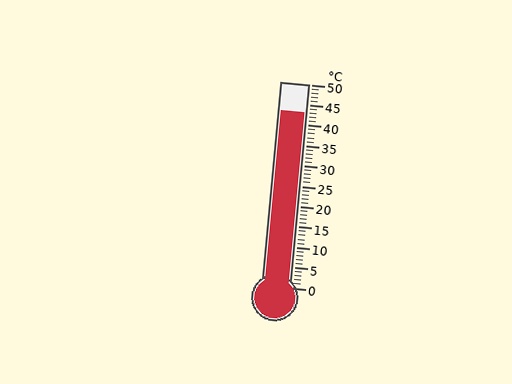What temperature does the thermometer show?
The thermometer shows approximately 43°C.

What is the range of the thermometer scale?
The thermometer scale ranges from 0°C to 50°C.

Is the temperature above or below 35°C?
The temperature is above 35°C.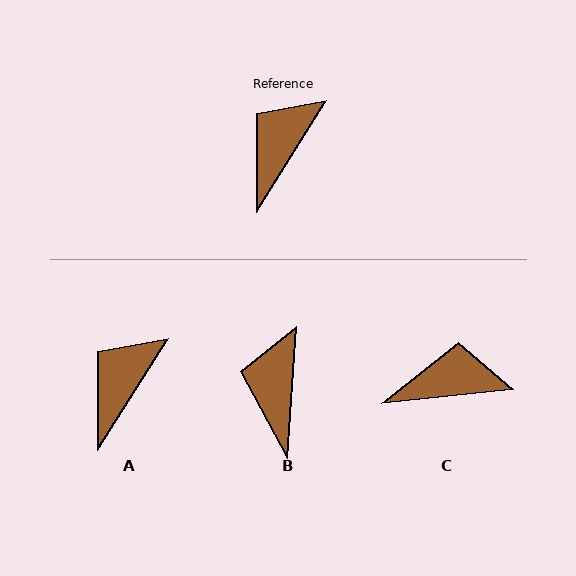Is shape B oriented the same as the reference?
No, it is off by about 28 degrees.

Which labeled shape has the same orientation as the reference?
A.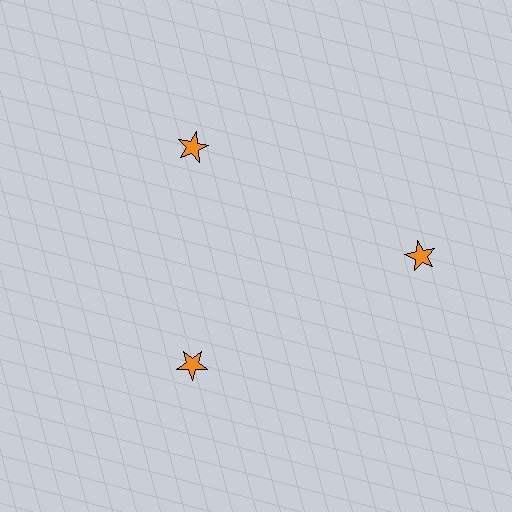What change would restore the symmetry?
The symmetry would be restored by moving it inward, back onto the ring so that all 3 stars sit at equal angles and equal distance from the center.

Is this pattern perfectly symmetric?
No. The 3 orange stars are arranged in a ring, but one element near the 3 o'clock position is pushed outward from the center, breaking the 3-fold rotational symmetry.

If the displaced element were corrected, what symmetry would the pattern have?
It would have 3-fold rotational symmetry — the pattern would map onto itself every 120 degrees.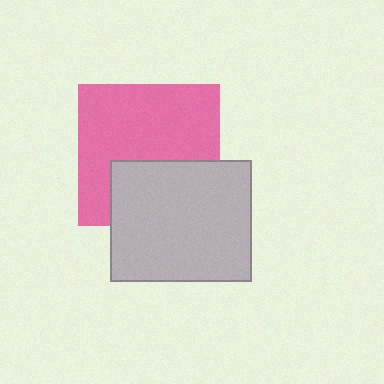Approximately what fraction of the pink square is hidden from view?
Roughly 36% of the pink square is hidden behind the light gray rectangle.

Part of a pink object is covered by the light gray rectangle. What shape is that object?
It is a square.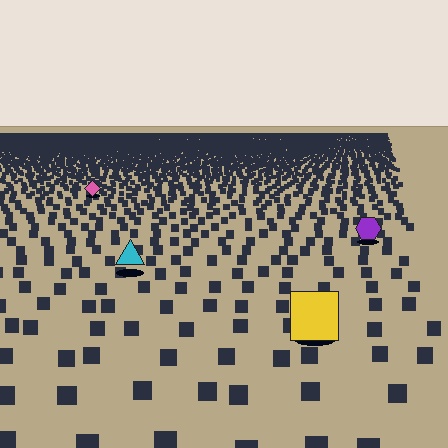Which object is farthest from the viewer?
The pink diamond is farthest from the viewer. It appears smaller and the ground texture around it is denser.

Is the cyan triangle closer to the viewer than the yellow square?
No. The yellow square is closer — you can tell from the texture gradient: the ground texture is coarser near it.